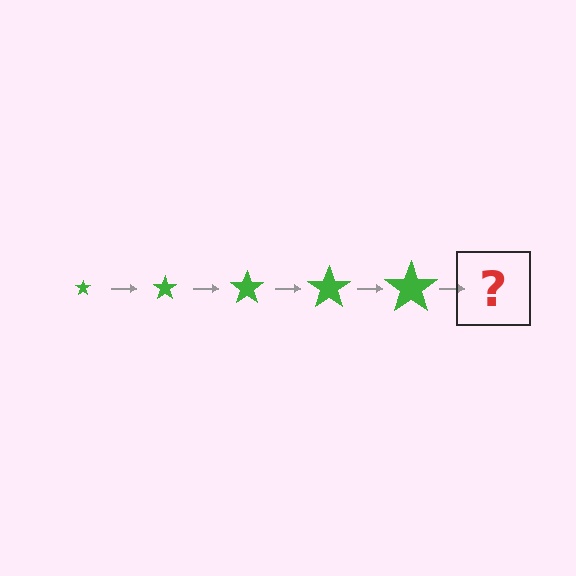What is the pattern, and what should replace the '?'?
The pattern is that the star gets progressively larger each step. The '?' should be a green star, larger than the previous one.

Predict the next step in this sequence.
The next step is a green star, larger than the previous one.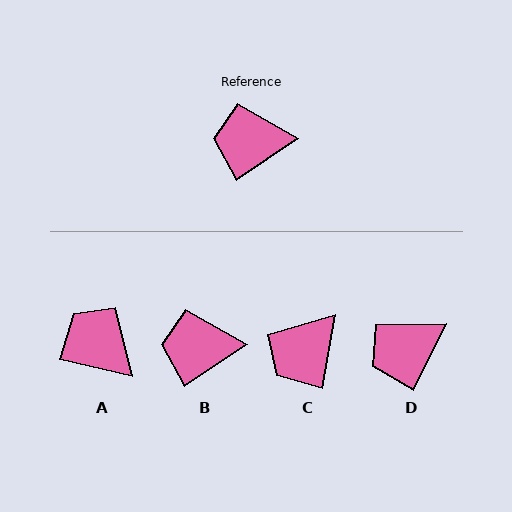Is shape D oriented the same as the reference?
No, it is off by about 31 degrees.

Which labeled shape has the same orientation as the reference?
B.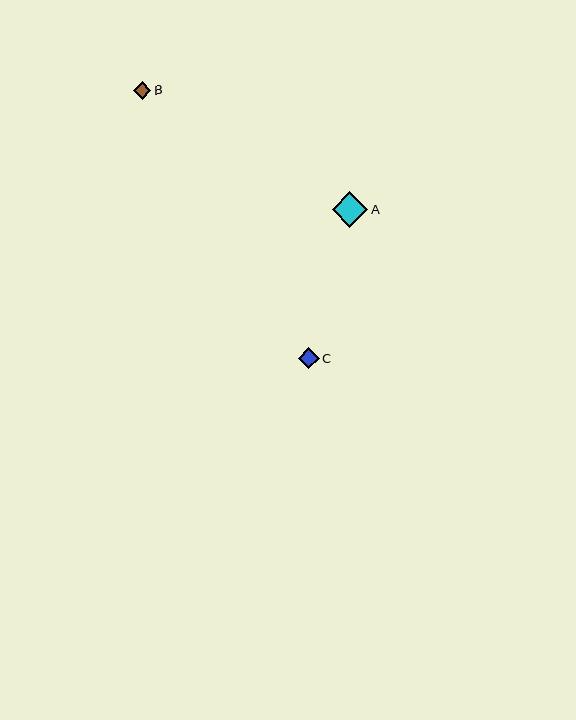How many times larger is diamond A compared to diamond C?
Diamond A is approximately 1.7 times the size of diamond C.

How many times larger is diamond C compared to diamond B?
Diamond C is approximately 1.2 times the size of diamond B.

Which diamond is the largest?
Diamond A is the largest with a size of approximately 36 pixels.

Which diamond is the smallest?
Diamond B is the smallest with a size of approximately 18 pixels.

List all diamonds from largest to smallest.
From largest to smallest: A, C, B.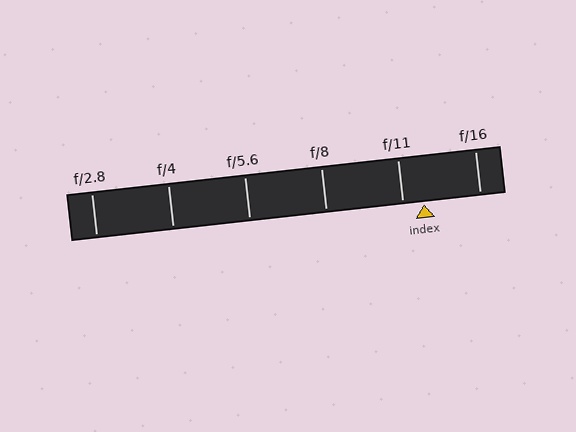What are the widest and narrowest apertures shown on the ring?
The widest aperture shown is f/2.8 and the narrowest is f/16.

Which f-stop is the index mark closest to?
The index mark is closest to f/11.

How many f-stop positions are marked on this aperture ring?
There are 6 f-stop positions marked.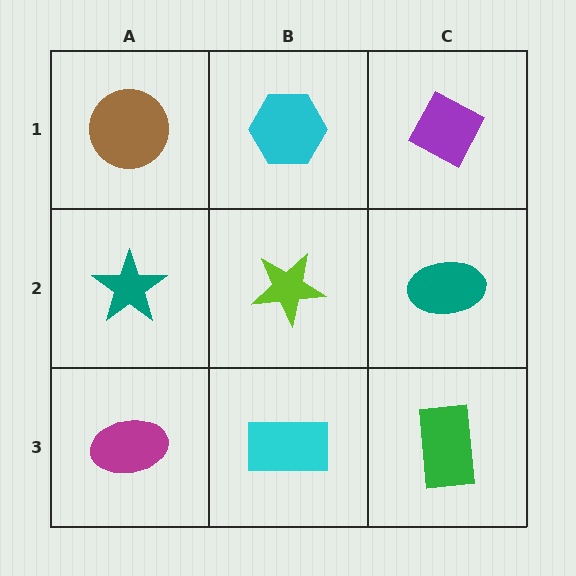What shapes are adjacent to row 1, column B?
A lime star (row 2, column B), a brown circle (row 1, column A), a purple diamond (row 1, column C).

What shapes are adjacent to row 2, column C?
A purple diamond (row 1, column C), a green rectangle (row 3, column C), a lime star (row 2, column B).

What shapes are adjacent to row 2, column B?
A cyan hexagon (row 1, column B), a cyan rectangle (row 3, column B), a teal star (row 2, column A), a teal ellipse (row 2, column C).